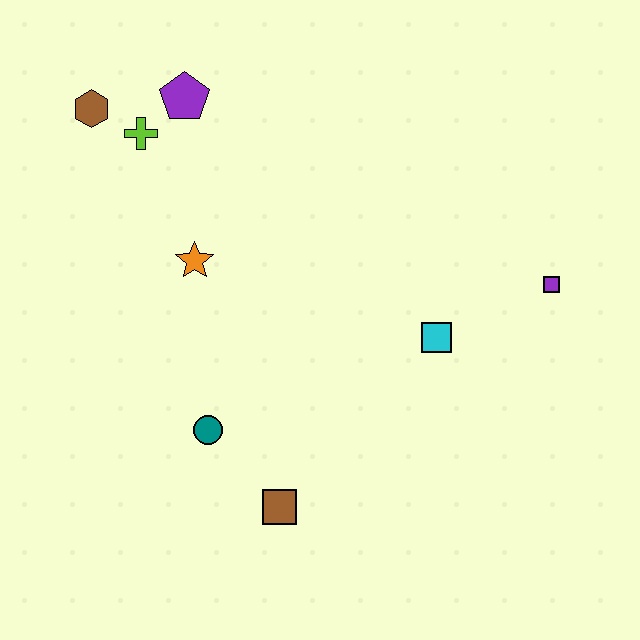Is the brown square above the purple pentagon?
No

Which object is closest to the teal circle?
The brown square is closest to the teal circle.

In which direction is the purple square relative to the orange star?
The purple square is to the right of the orange star.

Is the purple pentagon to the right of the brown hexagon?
Yes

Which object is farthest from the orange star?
The purple square is farthest from the orange star.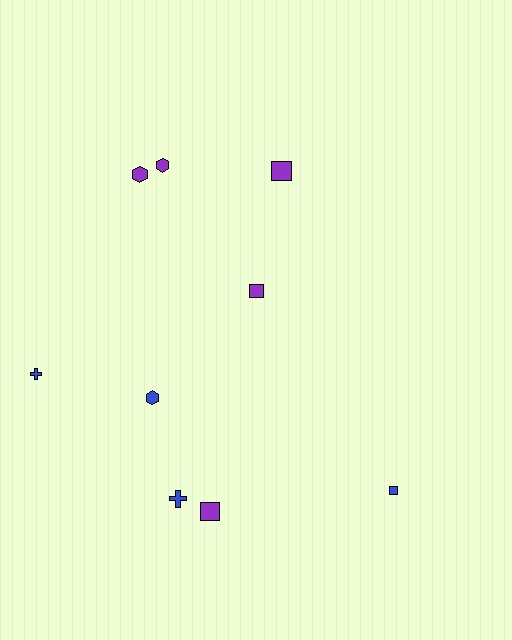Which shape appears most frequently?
Square, with 4 objects.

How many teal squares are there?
There are no teal squares.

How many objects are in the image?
There are 9 objects.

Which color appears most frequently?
Purple, with 5 objects.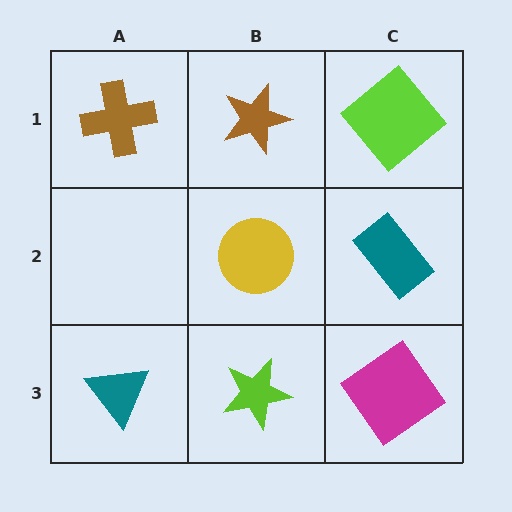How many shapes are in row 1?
3 shapes.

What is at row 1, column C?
A lime diamond.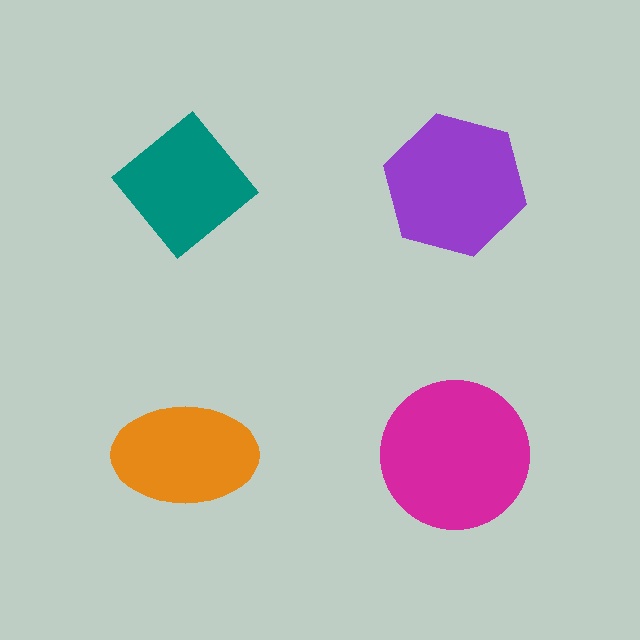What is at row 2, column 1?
An orange ellipse.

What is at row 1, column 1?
A teal diamond.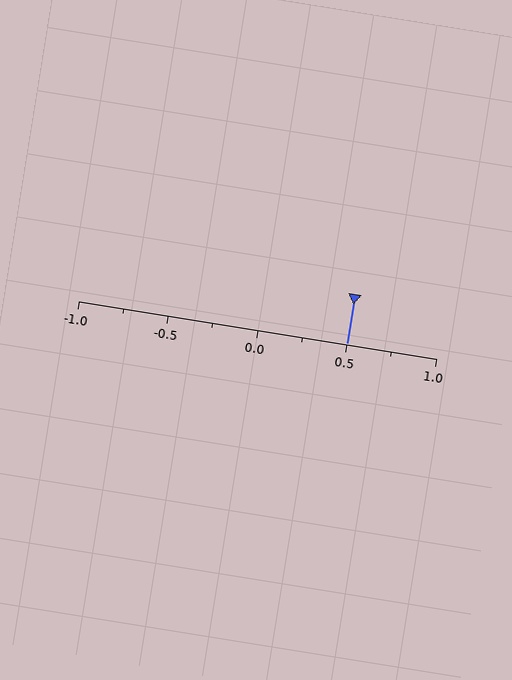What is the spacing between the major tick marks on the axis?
The major ticks are spaced 0.5 apart.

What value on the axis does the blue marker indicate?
The marker indicates approximately 0.5.